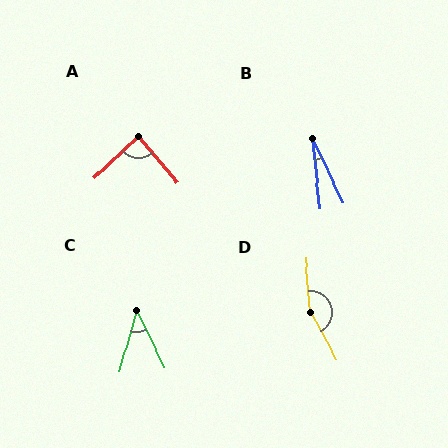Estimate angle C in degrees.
Approximately 41 degrees.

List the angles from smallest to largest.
B (19°), C (41°), A (87°), D (155°).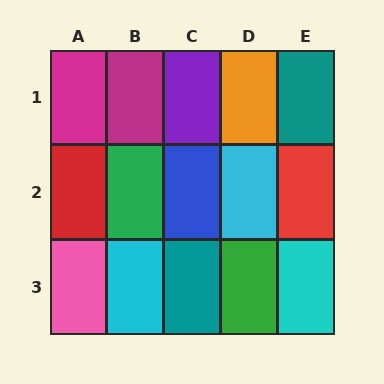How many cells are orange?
1 cell is orange.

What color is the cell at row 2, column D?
Cyan.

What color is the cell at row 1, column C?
Purple.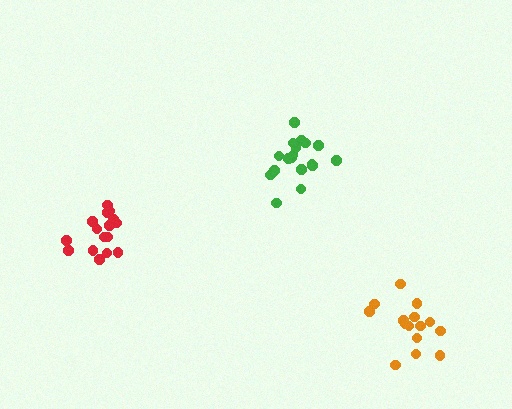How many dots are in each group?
Group 1: 16 dots, Group 2: 18 dots, Group 3: 15 dots (49 total).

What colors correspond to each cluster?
The clusters are colored: red, green, orange.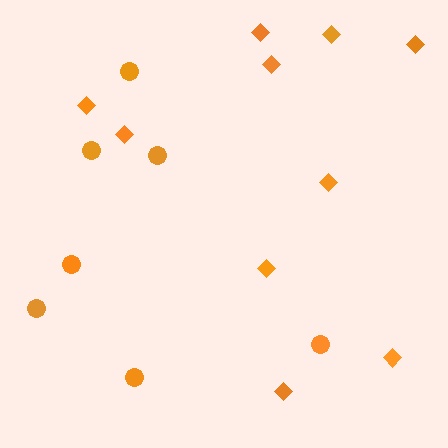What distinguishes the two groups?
There are 2 groups: one group of circles (7) and one group of diamonds (10).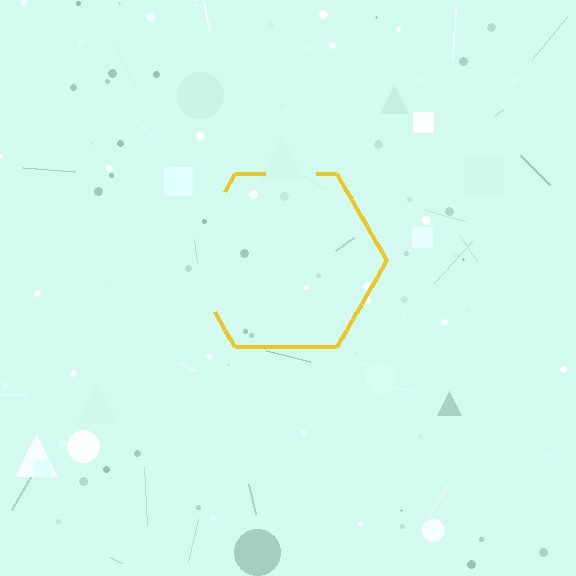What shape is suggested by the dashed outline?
The dashed outline suggests a hexagon.